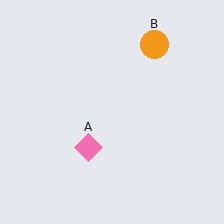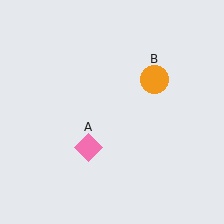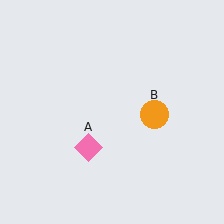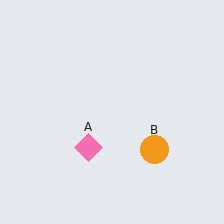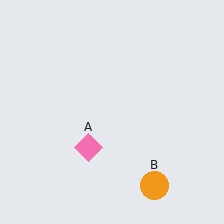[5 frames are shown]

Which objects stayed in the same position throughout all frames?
Pink diamond (object A) remained stationary.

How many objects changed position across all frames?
1 object changed position: orange circle (object B).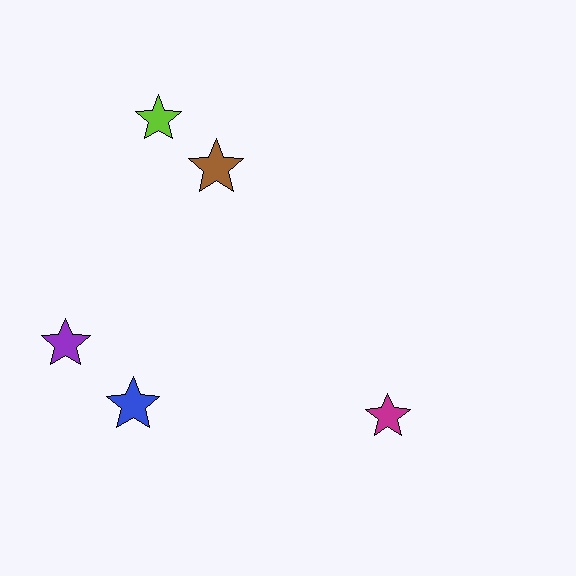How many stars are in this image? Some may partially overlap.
There are 5 stars.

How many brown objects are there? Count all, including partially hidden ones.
There is 1 brown object.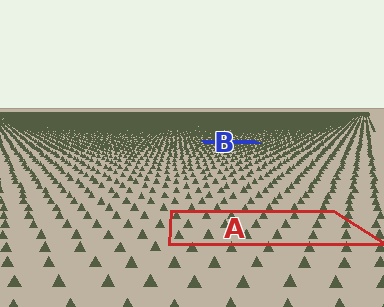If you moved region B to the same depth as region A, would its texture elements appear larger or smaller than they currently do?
They would appear larger. At a closer depth, the same texture elements are projected at a bigger on-screen size.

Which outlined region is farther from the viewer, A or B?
Region B is farther from the viewer — the texture elements inside it appear smaller and more densely packed.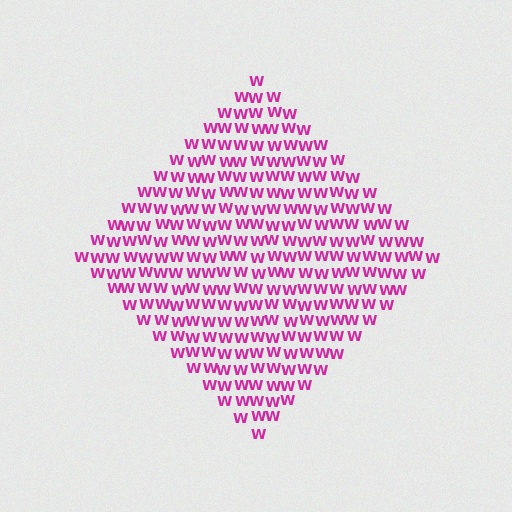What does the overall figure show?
The overall figure shows a diamond.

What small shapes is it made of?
It is made of small letter W's.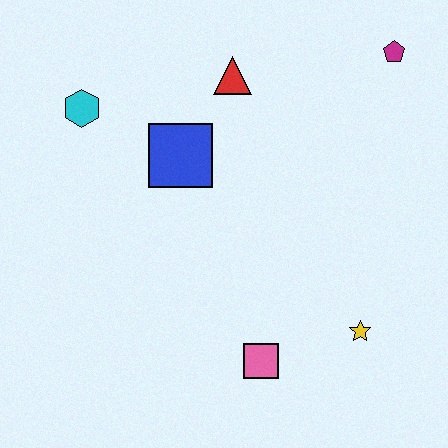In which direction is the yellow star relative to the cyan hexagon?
The yellow star is to the right of the cyan hexagon.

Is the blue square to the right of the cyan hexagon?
Yes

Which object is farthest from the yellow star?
The cyan hexagon is farthest from the yellow star.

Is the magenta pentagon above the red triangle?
Yes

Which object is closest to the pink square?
The yellow star is closest to the pink square.